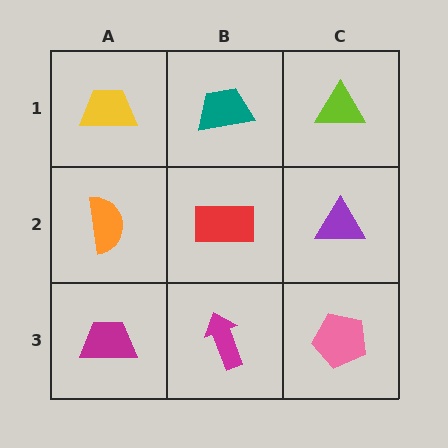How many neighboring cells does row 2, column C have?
3.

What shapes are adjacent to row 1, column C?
A purple triangle (row 2, column C), a teal trapezoid (row 1, column B).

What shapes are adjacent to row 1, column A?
An orange semicircle (row 2, column A), a teal trapezoid (row 1, column B).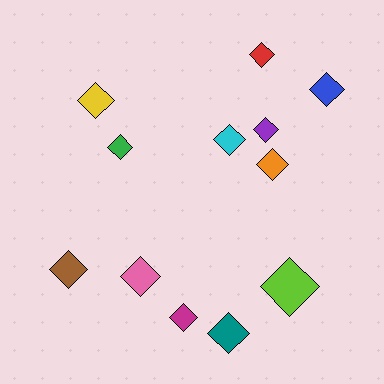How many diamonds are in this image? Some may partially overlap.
There are 12 diamonds.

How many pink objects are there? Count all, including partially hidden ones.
There is 1 pink object.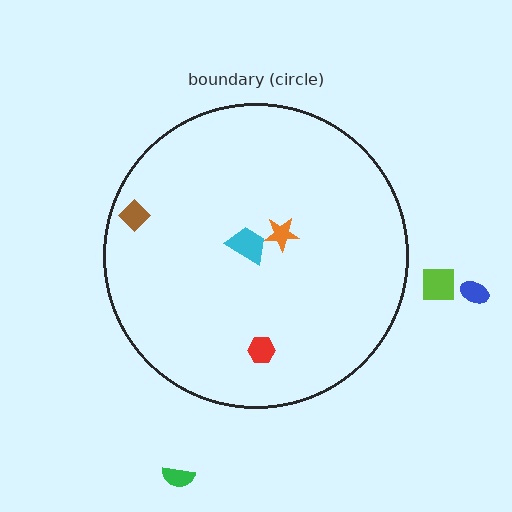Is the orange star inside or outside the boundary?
Inside.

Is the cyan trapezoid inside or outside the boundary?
Inside.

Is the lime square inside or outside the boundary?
Outside.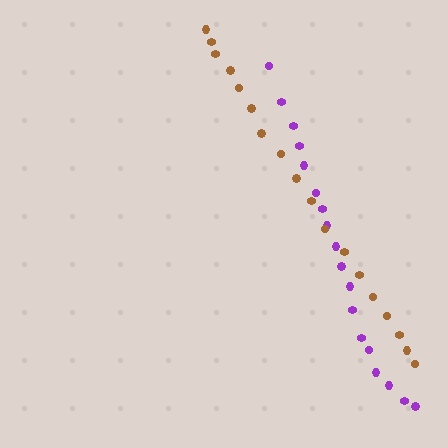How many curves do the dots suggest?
There are 2 distinct paths.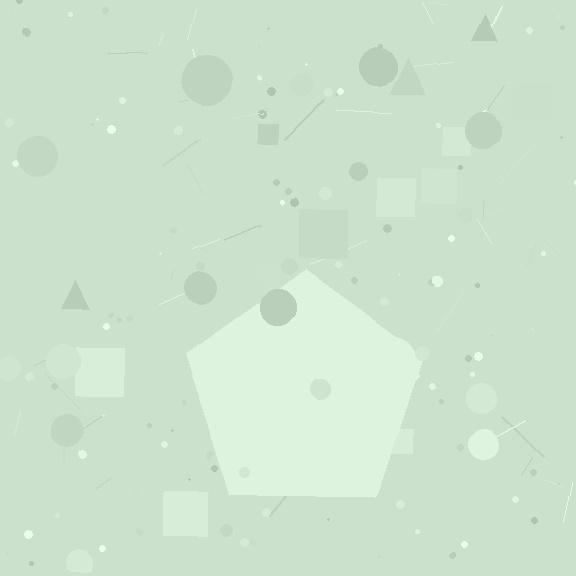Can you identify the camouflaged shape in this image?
The camouflaged shape is a pentagon.